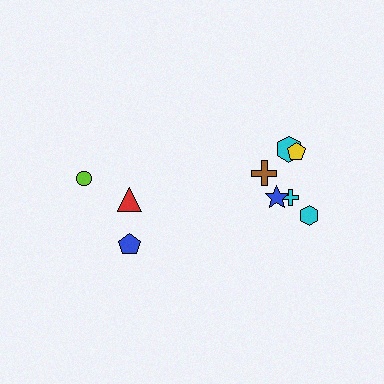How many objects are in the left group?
There are 3 objects.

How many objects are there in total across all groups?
There are 9 objects.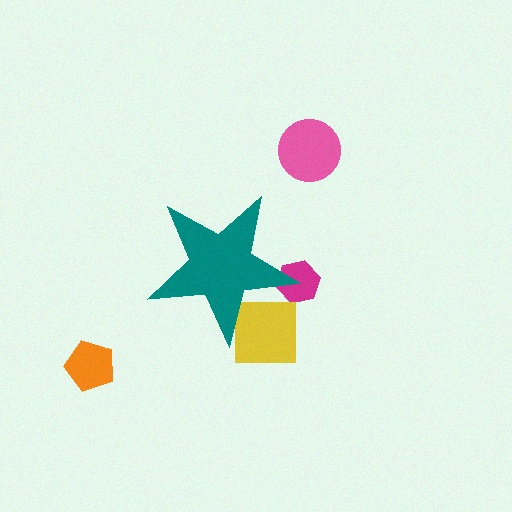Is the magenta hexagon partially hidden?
Yes, the magenta hexagon is partially hidden behind the teal star.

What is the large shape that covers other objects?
A teal star.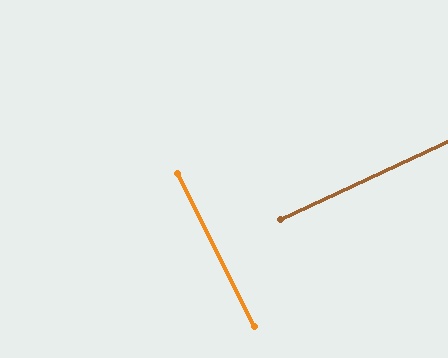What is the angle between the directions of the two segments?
Approximately 88 degrees.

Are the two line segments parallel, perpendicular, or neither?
Perpendicular — they meet at approximately 88°.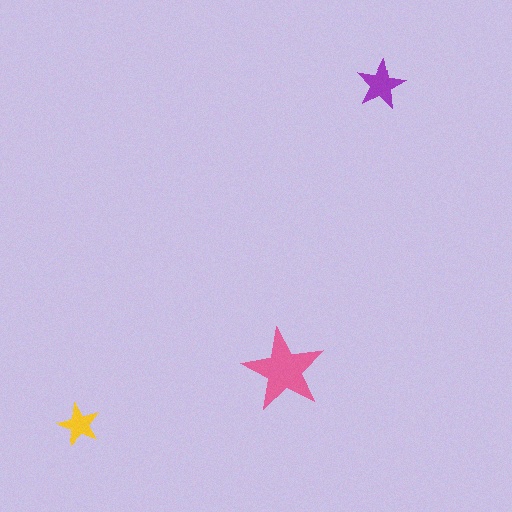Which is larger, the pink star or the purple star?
The pink one.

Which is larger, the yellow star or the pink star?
The pink one.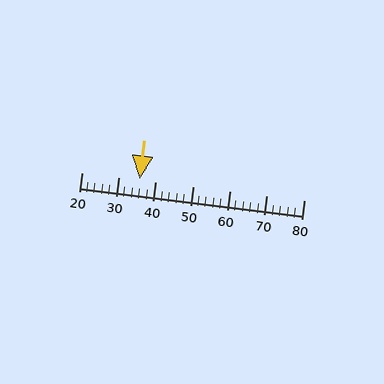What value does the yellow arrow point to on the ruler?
The yellow arrow points to approximately 36.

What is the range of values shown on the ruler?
The ruler shows values from 20 to 80.